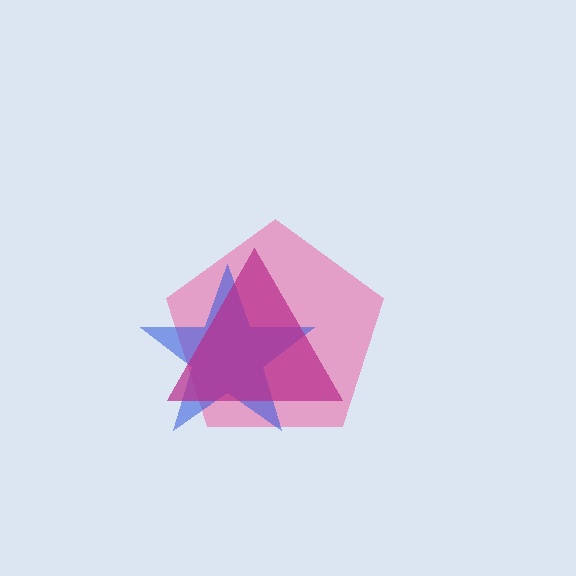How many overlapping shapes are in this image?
There are 3 overlapping shapes in the image.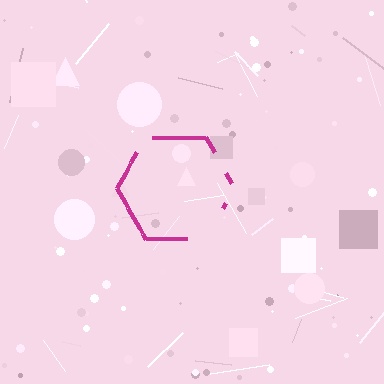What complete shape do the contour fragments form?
The contour fragments form a hexagon.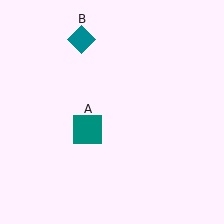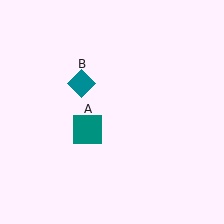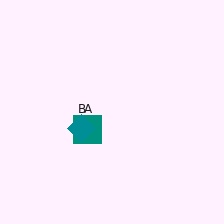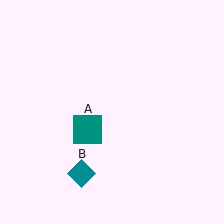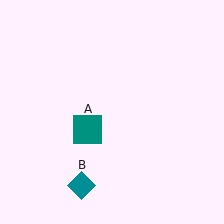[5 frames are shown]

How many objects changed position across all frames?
1 object changed position: teal diamond (object B).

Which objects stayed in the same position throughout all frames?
Teal square (object A) remained stationary.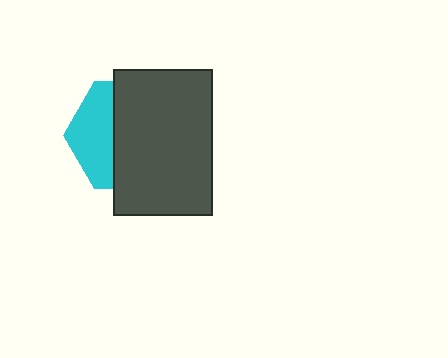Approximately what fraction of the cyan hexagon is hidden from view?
Roughly 62% of the cyan hexagon is hidden behind the dark gray rectangle.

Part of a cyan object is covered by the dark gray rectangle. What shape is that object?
It is a hexagon.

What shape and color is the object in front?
The object in front is a dark gray rectangle.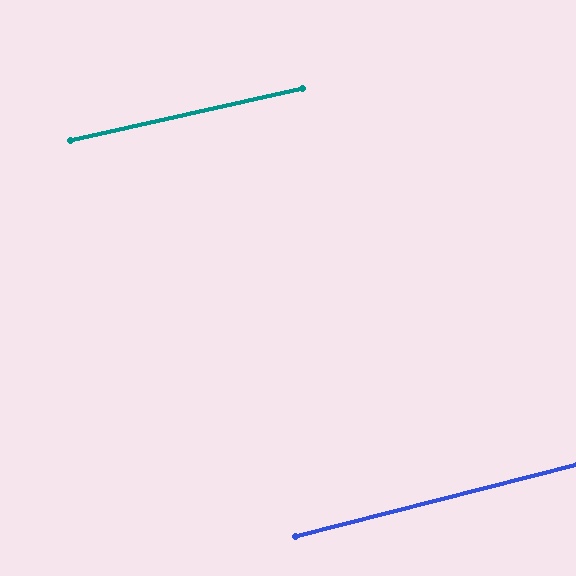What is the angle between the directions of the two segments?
Approximately 2 degrees.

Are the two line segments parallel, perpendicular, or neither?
Parallel — their directions differ by only 1.6°.